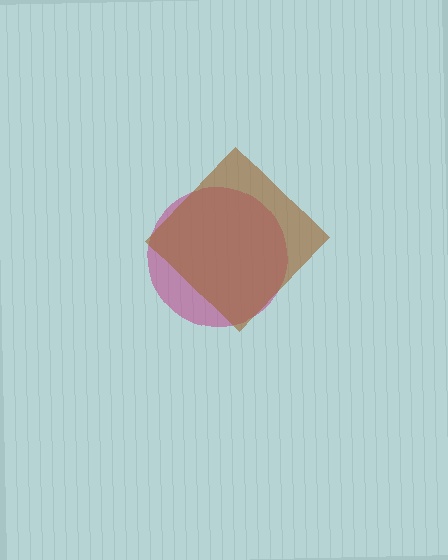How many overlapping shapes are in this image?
There are 2 overlapping shapes in the image.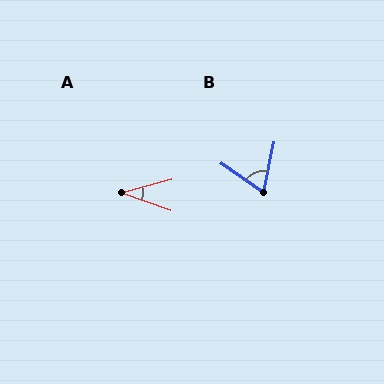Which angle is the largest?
B, at approximately 68 degrees.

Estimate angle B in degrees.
Approximately 68 degrees.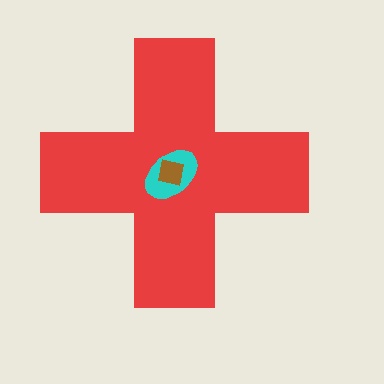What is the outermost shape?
The red cross.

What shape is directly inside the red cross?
The cyan ellipse.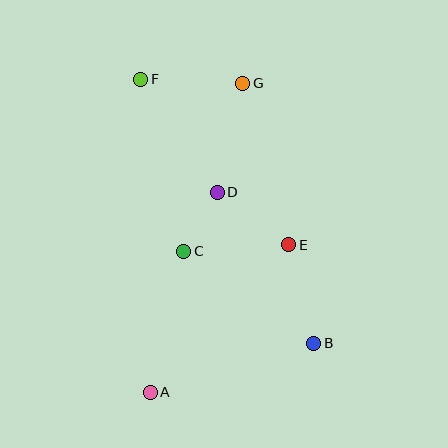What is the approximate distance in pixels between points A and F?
The distance between A and F is approximately 313 pixels.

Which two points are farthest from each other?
Points A and G are farthest from each other.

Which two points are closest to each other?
Points C and D are closest to each other.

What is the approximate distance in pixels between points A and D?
The distance between A and D is approximately 211 pixels.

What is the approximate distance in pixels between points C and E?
The distance between C and E is approximately 105 pixels.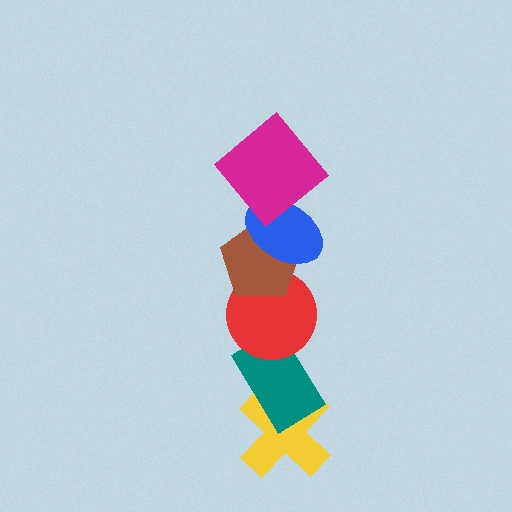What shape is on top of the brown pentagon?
The blue ellipse is on top of the brown pentagon.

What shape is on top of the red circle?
The brown pentagon is on top of the red circle.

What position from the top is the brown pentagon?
The brown pentagon is 3rd from the top.